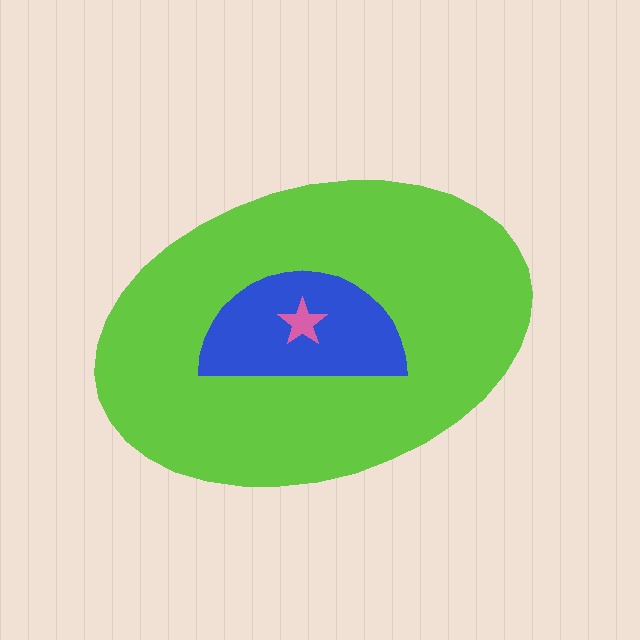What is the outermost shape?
The lime ellipse.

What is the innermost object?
The pink star.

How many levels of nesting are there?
3.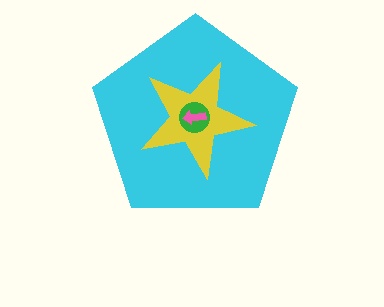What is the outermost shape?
The cyan pentagon.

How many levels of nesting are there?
4.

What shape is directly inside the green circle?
The pink arrow.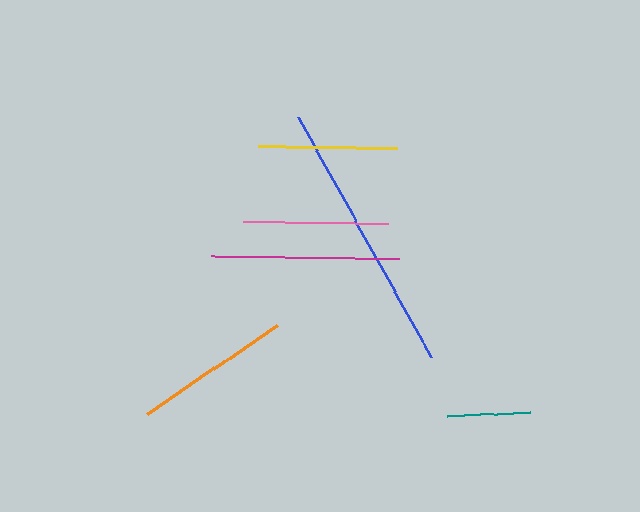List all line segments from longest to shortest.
From longest to shortest: blue, magenta, orange, pink, yellow, teal.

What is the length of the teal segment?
The teal segment is approximately 83 pixels long.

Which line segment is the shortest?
The teal line is the shortest at approximately 83 pixels.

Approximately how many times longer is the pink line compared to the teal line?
The pink line is approximately 1.8 times the length of the teal line.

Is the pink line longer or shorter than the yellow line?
The pink line is longer than the yellow line.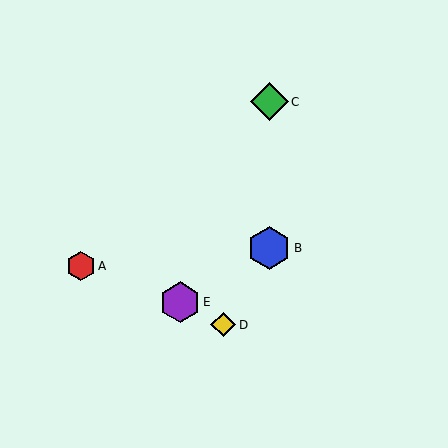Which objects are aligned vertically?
Objects B, C are aligned vertically.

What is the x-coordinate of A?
Object A is at x≈81.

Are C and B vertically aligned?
Yes, both are at x≈269.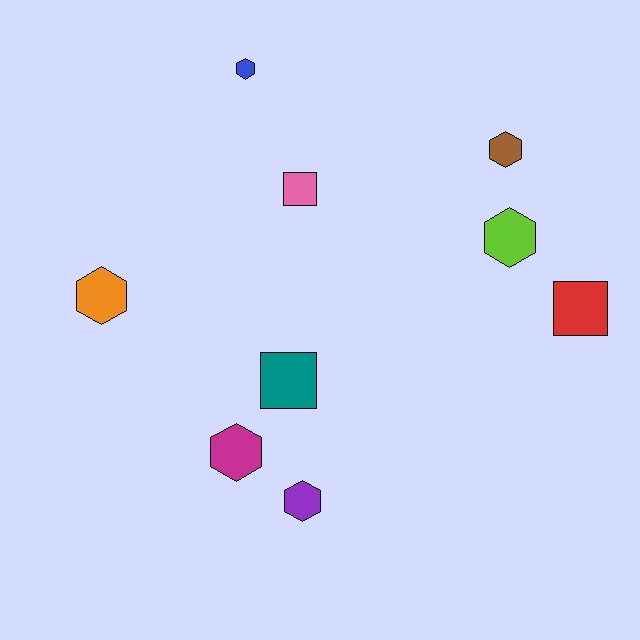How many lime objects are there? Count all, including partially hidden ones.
There is 1 lime object.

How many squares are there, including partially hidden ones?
There are 3 squares.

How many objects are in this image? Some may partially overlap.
There are 9 objects.